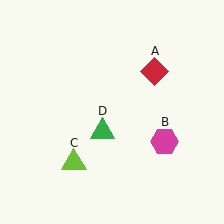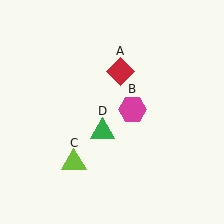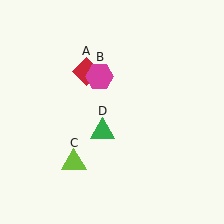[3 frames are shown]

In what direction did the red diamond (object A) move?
The red diamond (object A) moved left.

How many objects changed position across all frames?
2 objects changed position: red diamond (object A), magenta hexagon (object B).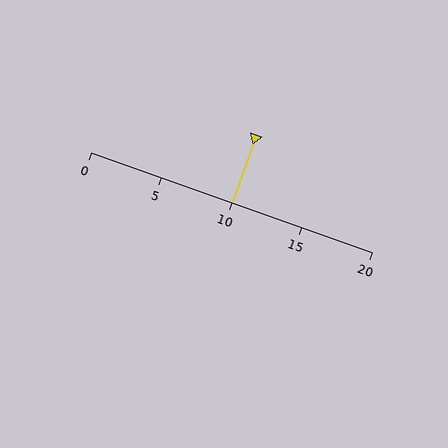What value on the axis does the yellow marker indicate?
The marker indicates approximately 10.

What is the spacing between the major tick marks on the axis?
The major ticks are spaced 5 apart.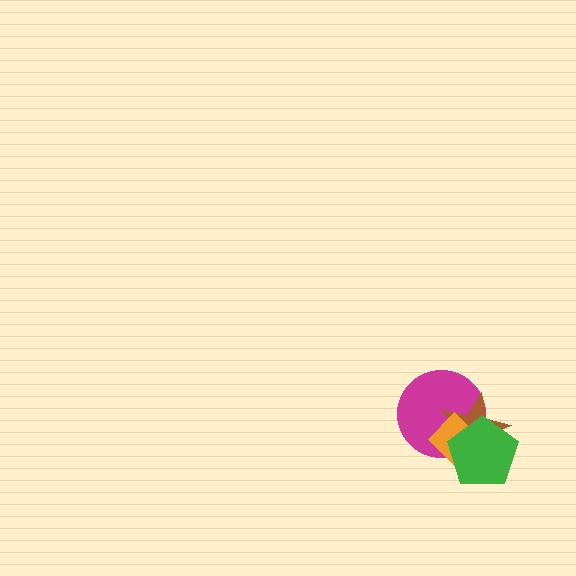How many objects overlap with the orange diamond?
3 objects overlap with the orange diamond.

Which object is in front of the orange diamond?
The green pentagon is in front of the orange diamond.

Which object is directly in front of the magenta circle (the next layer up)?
The brown star is directly in front of the magenta circle.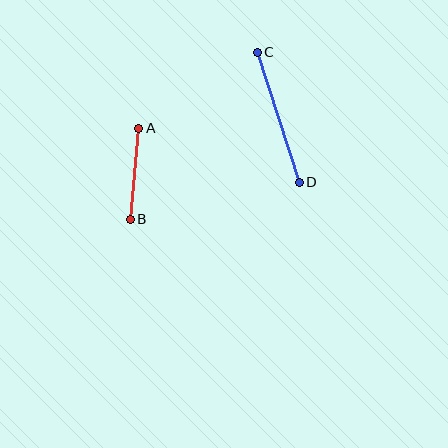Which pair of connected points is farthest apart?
Points C and D are farthest apart.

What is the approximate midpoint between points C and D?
The midpoint is at approximately (278, 117) pixels.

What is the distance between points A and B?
The distance is approximately 91 pixels.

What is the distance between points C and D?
The distance is approximately 137 pixels.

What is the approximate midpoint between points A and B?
The midpoint is at approximately (135, 174) pixels.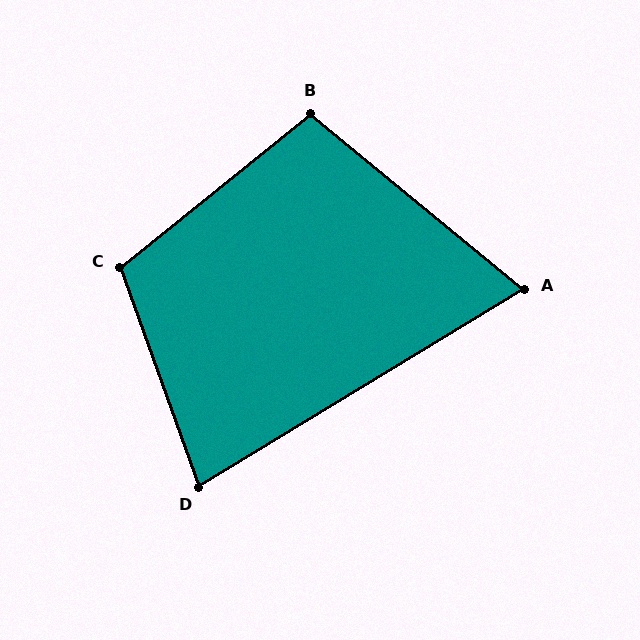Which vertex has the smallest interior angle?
A, at approximately 71 degrees.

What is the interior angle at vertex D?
Approximately 78 degrees (acute).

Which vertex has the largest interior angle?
C, at approximately 109 degrees.